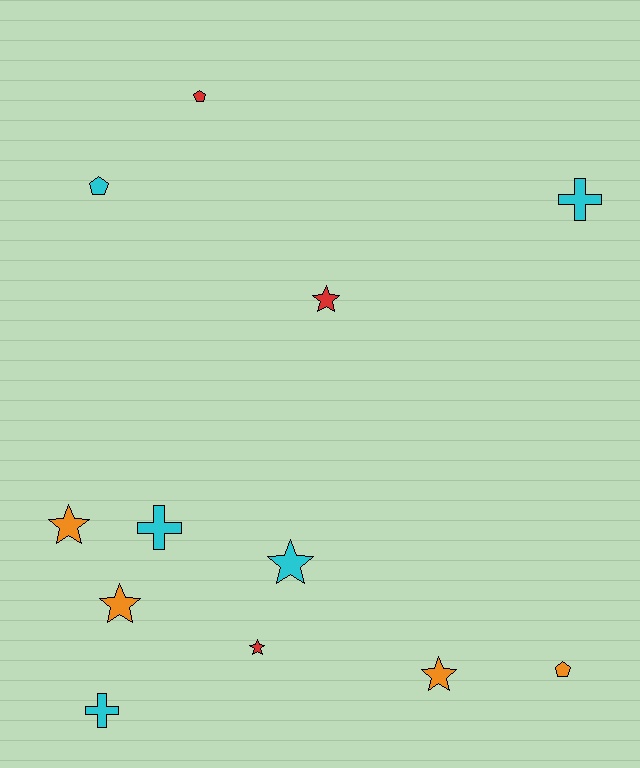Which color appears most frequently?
Cyan, with 5 objects.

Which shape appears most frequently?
Star, with 6 objects.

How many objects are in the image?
There are 12 objects.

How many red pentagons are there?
There is 1 red pentagon.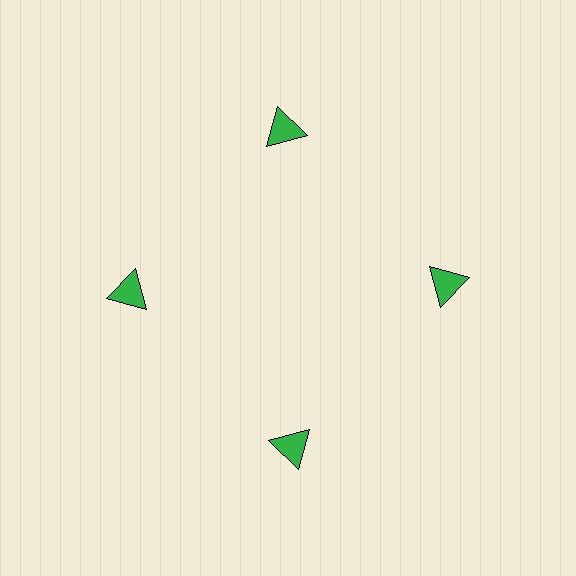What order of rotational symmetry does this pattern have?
This pattern has 4-fold rotational symmetry.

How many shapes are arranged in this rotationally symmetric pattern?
There are 4 shapes, arranged in 4 groups of 1.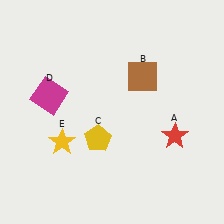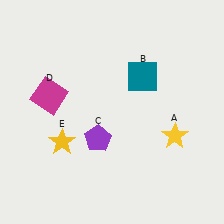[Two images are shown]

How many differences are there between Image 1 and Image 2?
There are 3 differences between the two images.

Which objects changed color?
A changed from red to yellow. B changed from brown to teal. C changed from yellow to purple.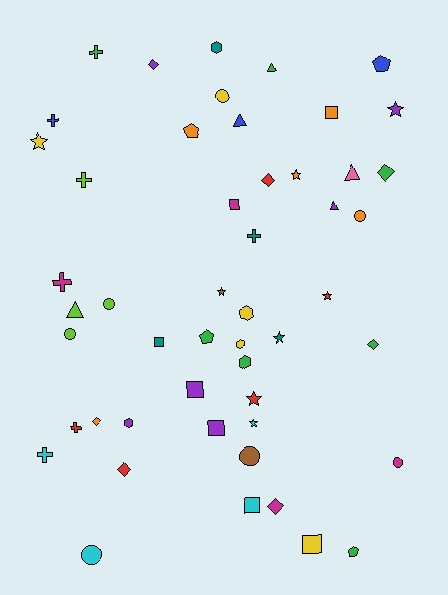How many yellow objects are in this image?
There are 5 yellow objects.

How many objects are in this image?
There are 50 objects.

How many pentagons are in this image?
There are 4 pentagons.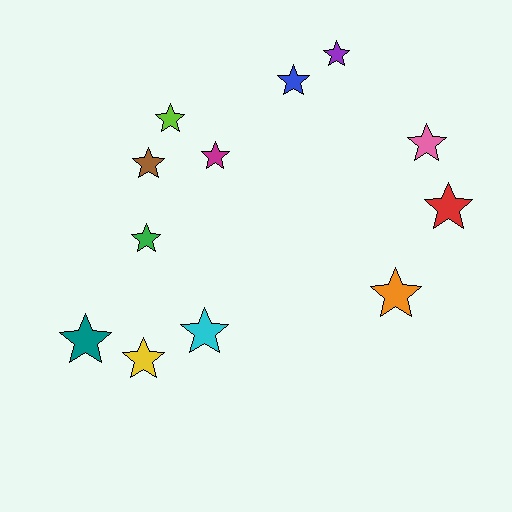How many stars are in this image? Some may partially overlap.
There are 12 stars.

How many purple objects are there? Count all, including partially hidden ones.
There is 1 purple object.